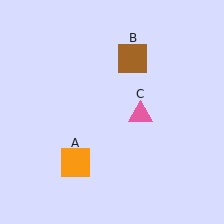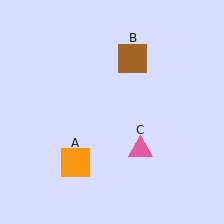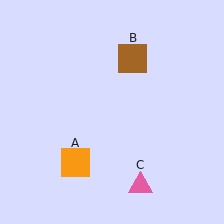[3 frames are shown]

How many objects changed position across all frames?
1 object changed position: pink triangle (object C).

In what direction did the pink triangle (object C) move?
The pink triangle (object C) moved down.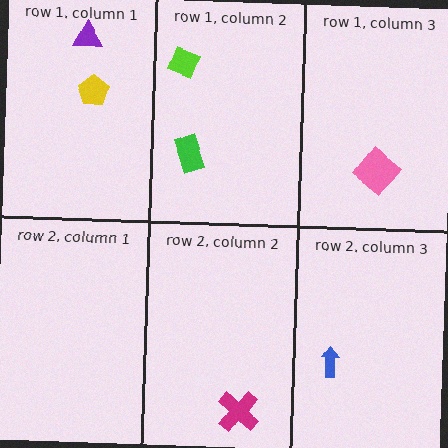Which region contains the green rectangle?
The row 1, column 2 region.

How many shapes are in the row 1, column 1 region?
2.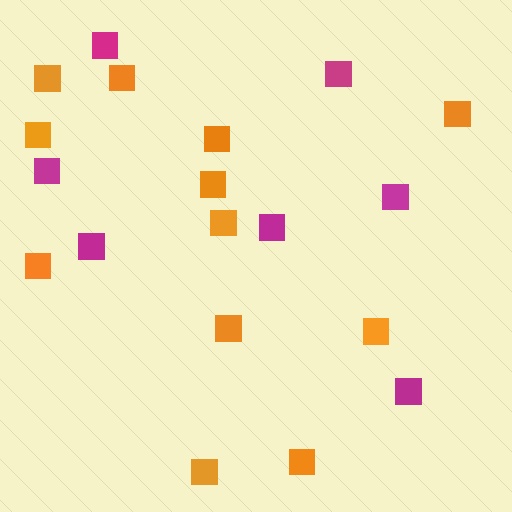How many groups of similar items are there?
There are 2 groups: one group of magenta squares (7) and one group of orange squares (12).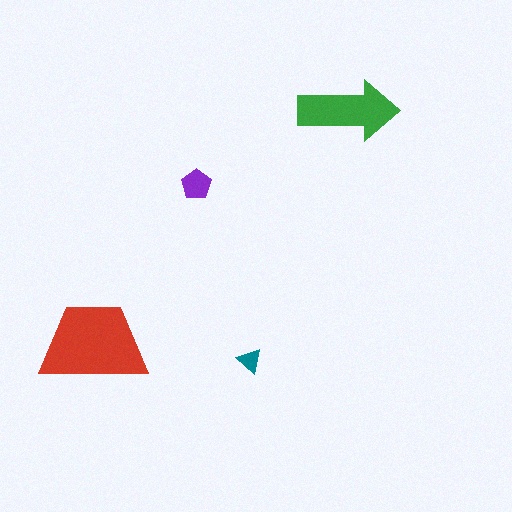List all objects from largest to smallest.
The red trapezoid, the green arrow, the purple pentagon, the teal triangle.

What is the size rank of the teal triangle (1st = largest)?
4th.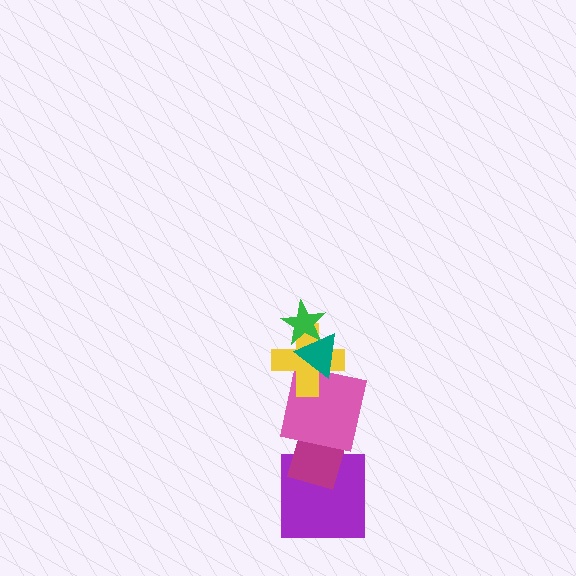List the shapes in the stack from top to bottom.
From top to bottom: the green star, the teal triangle, the yellow cross, the pink square, the magenta rectangle, the purple square.